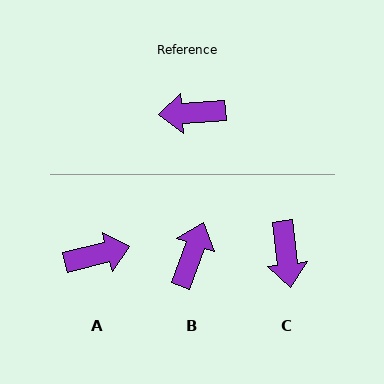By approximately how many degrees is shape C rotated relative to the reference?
Approximately 93 degrees counter-clockwise.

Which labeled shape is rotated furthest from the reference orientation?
A, about 170 degrees away.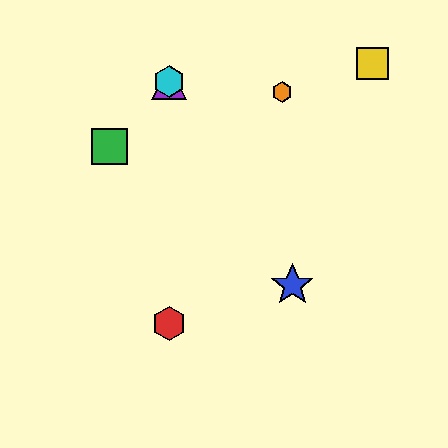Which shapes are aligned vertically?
The red hexagon, the purple triangle, the cyan hexagon are aligned vertically.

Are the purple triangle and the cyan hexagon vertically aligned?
Yes, both are at x≈169.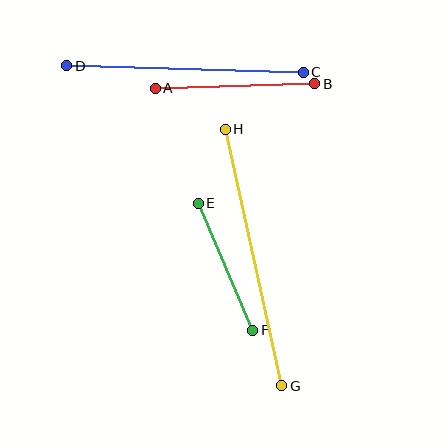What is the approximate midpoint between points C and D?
The midpoint is at approximately (185, 69) pixels.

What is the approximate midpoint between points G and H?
The midpoint is at approximately (253, 257) pixels.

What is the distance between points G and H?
The distance is approximately 263 pixels.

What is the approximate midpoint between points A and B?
The midpoint is at approximately (235, 86) pixels.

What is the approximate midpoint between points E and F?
The midpoint is at approximately (226, 267) pixels.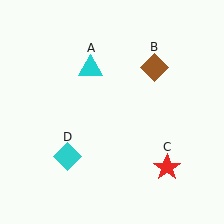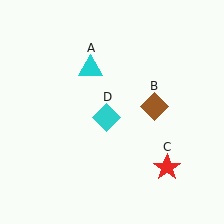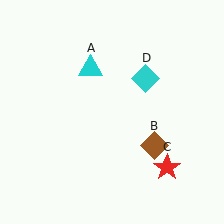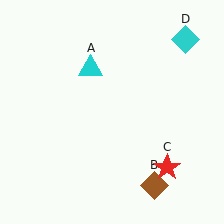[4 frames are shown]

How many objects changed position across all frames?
2 objects changed position: brown diamond (object B), cyan diamond (object D).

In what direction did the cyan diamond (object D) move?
The cyan diamond (object D) moved up and to the right.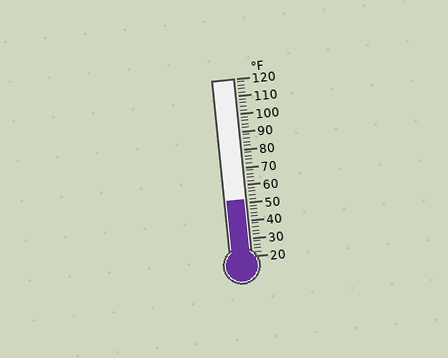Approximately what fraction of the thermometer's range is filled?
The thermometer is filled to approximately 30% of its range.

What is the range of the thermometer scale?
The thermometer scale ranges from 20°F to 120°F.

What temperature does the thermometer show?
The thermometer shows approximately 52°F.